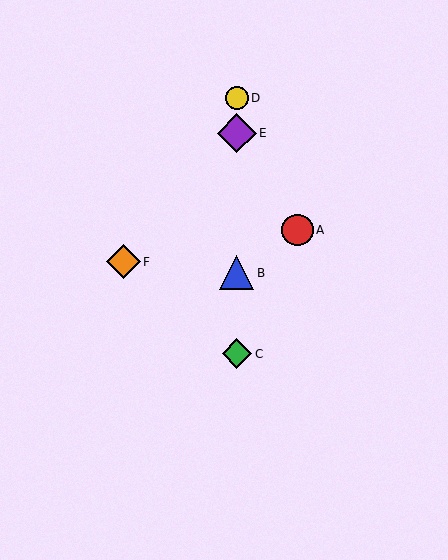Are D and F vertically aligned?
No, D is at x≈237 and F is at x≈123.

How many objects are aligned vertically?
4 objects (B, C, D, E) are aligned vertically.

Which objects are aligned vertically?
Objects B, C, D, E are aligned vertically.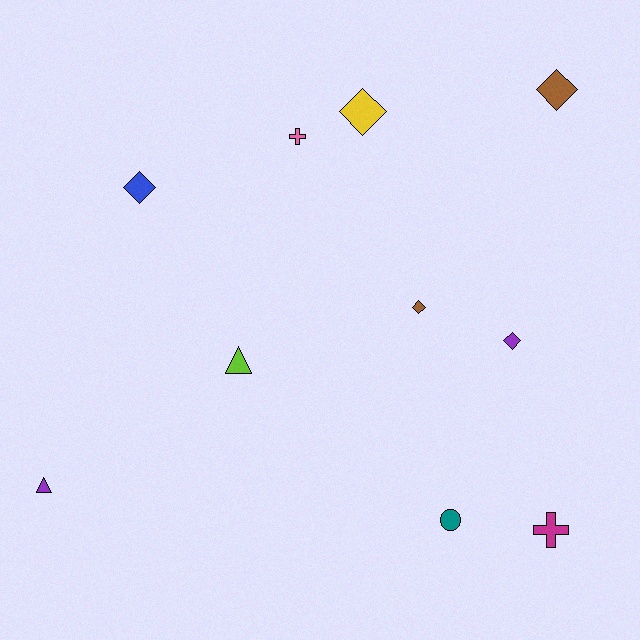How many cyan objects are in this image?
There are no cyan objects.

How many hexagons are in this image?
There are no hexagons.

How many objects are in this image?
There are 10 objects.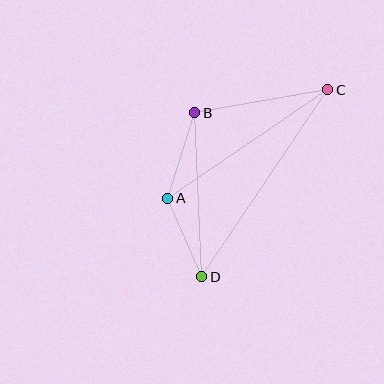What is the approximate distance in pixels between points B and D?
The distance between B and D is approximately 164 pixels.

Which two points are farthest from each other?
Points C and D are farthest from each other.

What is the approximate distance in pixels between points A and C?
The distance between A and C is approximately 193 pixels.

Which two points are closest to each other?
Points A and D are closest to each other.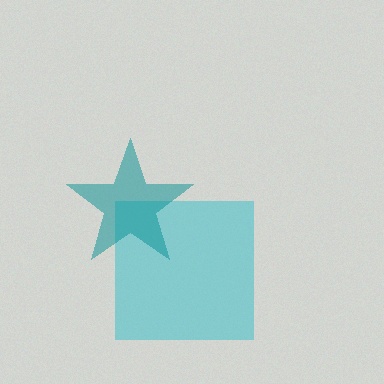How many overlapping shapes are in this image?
There are 2 overlapping shapes in the image.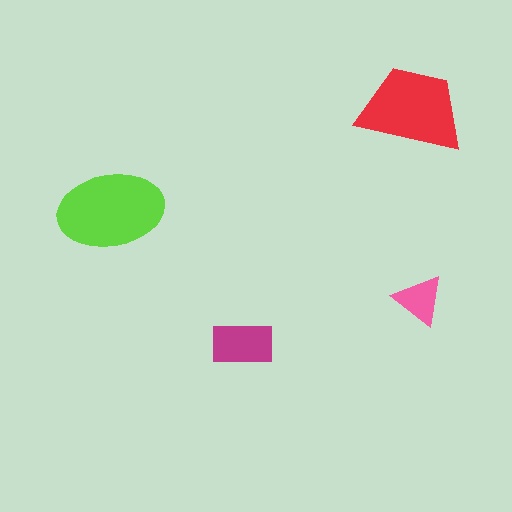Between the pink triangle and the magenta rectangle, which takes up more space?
The magenta rectangle.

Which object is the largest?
The lime ellipse.